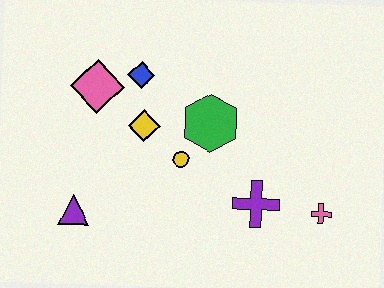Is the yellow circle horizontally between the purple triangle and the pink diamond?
No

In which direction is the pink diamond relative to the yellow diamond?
The pink diamond is to the left of the yellow diamond.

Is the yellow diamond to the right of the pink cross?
No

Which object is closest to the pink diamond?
The blue diamond is closest to the pink diamond.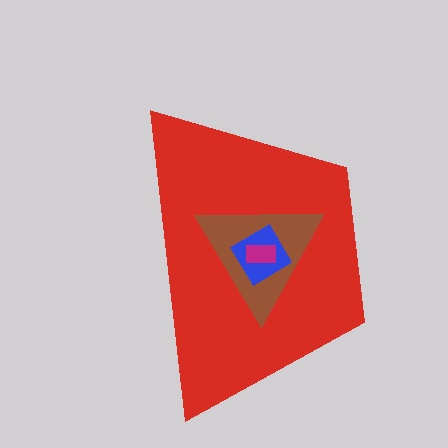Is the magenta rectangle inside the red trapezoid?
Yes.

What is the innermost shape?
The magenta rectangle.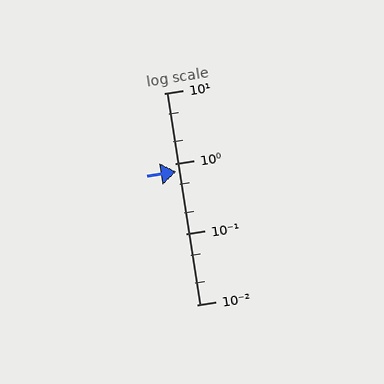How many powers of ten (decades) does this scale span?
The scale spans 3 decades, from 0.01 to 10.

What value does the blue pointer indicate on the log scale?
The pointer indicates approximately 0.78.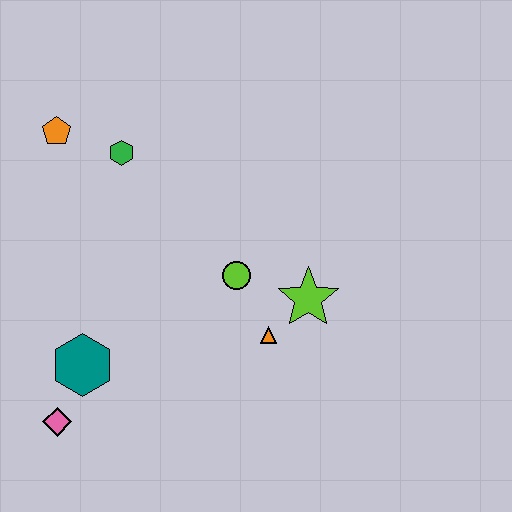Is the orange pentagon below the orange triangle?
No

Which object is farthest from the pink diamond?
The orange pentagon is farthest from the pink diamond.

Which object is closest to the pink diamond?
The teal hexagon is closest to the pink diamond.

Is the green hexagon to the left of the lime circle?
Yes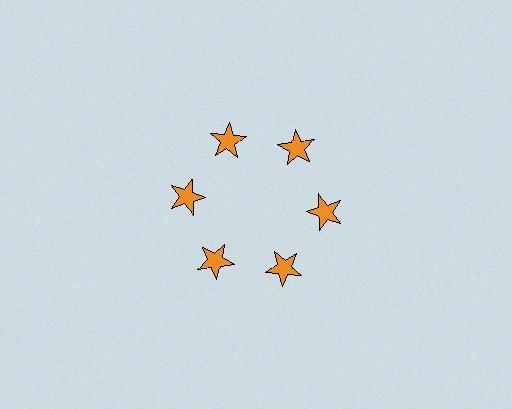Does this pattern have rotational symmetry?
Yes, this pattern has 6-fold rotational symmetry. It looks the same after rotating 60 degrees around the center.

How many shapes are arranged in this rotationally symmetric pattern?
There are 6 shapes, arranged in 6 groups of 1.